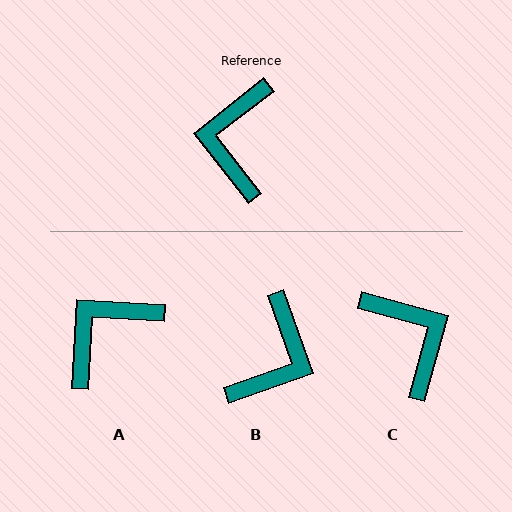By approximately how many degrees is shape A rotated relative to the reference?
Approximately 41 degrees clockwise.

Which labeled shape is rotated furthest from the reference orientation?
B, about 162 degrees away.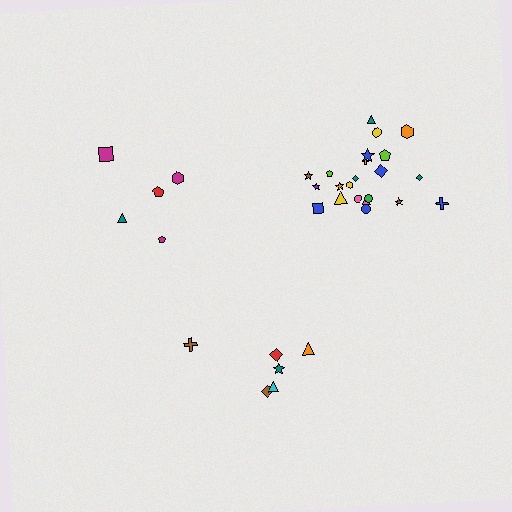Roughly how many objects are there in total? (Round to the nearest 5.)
Roughly 35 objects in total.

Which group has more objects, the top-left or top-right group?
The top-right group.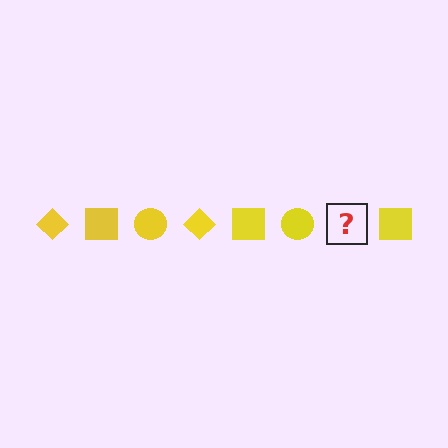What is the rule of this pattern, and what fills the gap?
The rule is that the pattern cycles through diamond, square, circle shapes in yellow. The gap should be filled with a yellow diamond.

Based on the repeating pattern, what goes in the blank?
The blank should be a yellow diamond.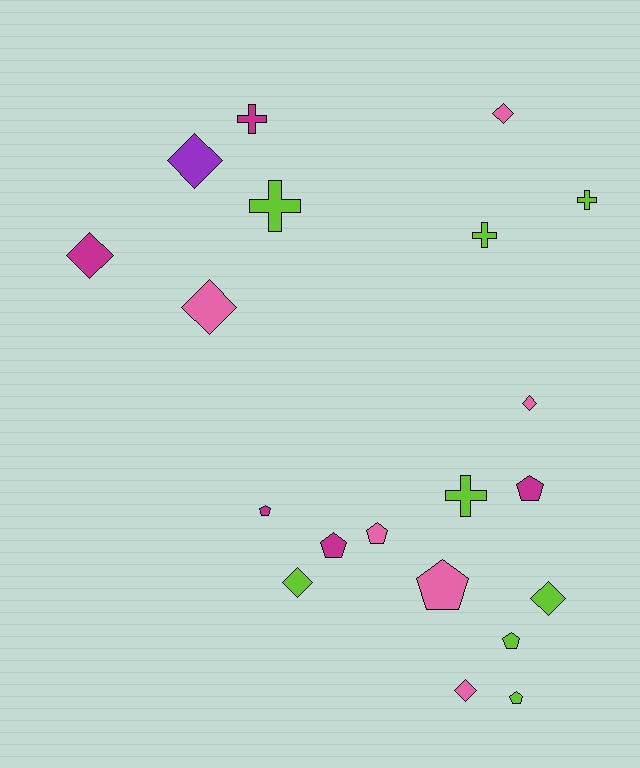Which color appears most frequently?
Lime, with 8 objects.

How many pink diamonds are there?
There are 4 pink diamonds.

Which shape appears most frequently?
Diamond, with 8 objects.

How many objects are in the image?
There are 20 objects.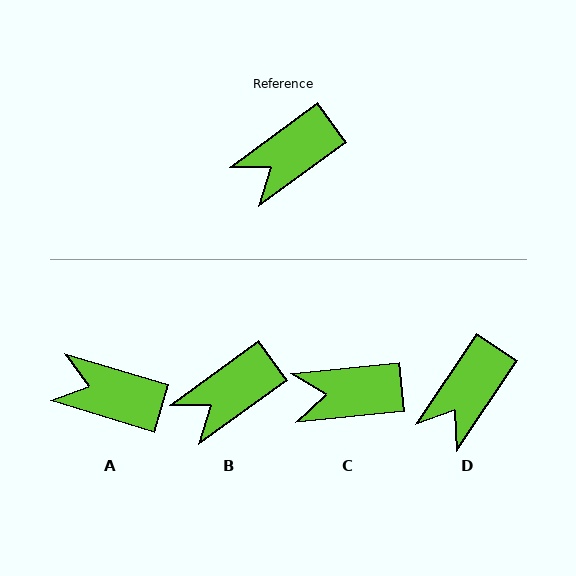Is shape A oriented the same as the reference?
No, it is off by about 53 degrees.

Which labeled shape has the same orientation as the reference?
B.